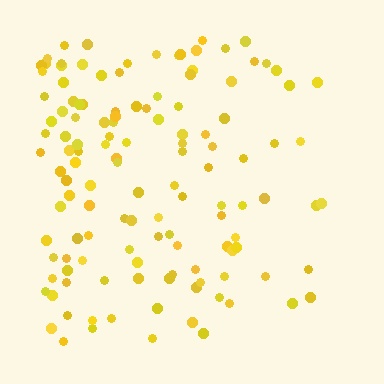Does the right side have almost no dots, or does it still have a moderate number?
Still a moderate number, just noticeably fewer than the left.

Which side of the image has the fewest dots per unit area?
The right.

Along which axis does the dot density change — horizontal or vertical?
Horizontal.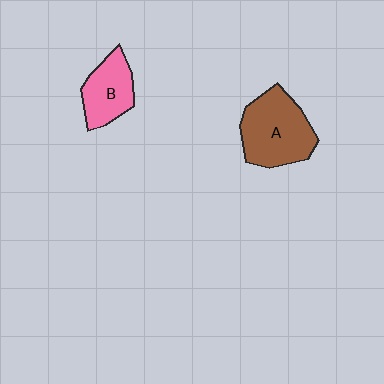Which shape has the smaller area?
Shape B (pink).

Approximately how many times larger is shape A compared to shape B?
Approximately 1.5 times.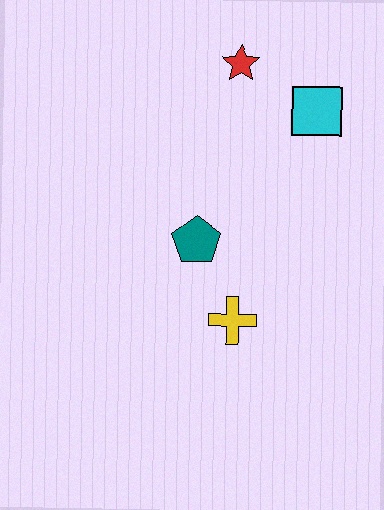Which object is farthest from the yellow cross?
The red star is farthest from the yellow cross.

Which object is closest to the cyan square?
The red star is closest to the cyan square.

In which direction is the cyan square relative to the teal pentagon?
The cyan square is above the teal pentagon.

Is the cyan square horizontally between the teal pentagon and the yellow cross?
No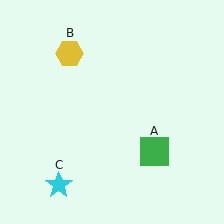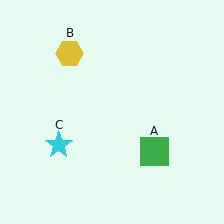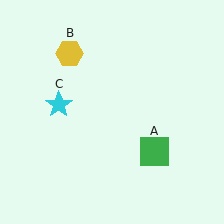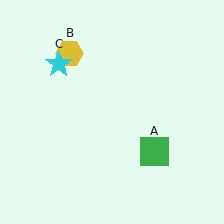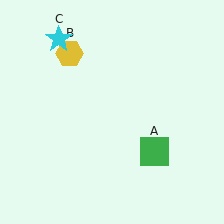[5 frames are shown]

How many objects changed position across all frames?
1 object changed position: cyan star (object C).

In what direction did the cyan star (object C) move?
The cyan star (object C) moved up.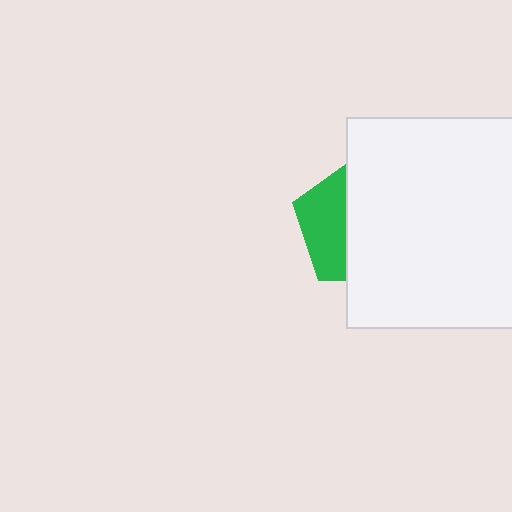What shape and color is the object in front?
The object in front is a white square.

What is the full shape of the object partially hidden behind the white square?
The partially hidden object is a green pentagon.